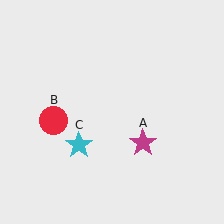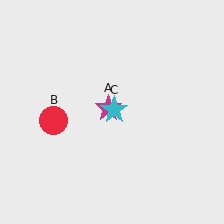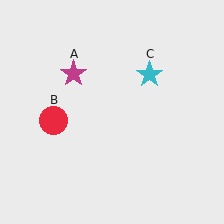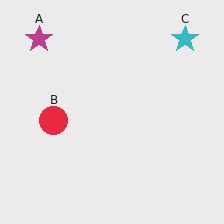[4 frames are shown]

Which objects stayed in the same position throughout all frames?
Red circle (object B) remained stationary.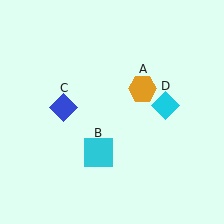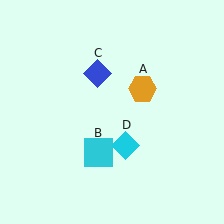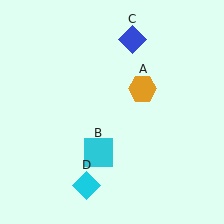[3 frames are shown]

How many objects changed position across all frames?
2 objects changed position: blue diamond (object C), cyan diamond (object D).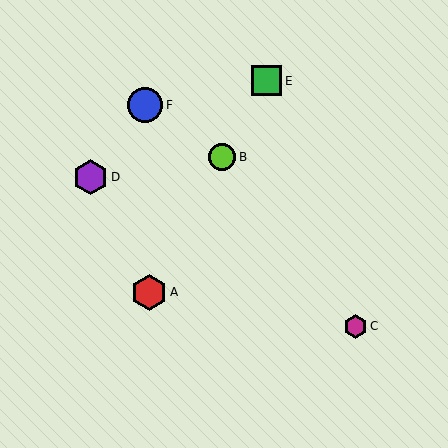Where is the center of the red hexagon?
The center of the red hexagon is at (149, 292).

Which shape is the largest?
The red hexagon (labeled A) is the largest.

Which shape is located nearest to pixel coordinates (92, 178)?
The purple hexagon (labeled D) at (91, 177) is nearest to that location.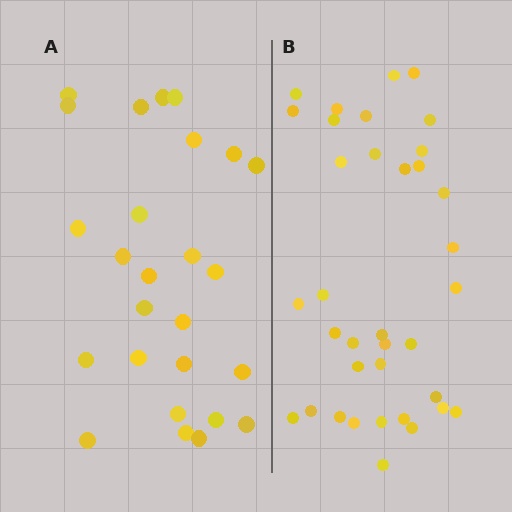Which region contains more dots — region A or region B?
Region B (the right region) has more dots.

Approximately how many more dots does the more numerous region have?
Region B has roughly 10 or so more dots than region A.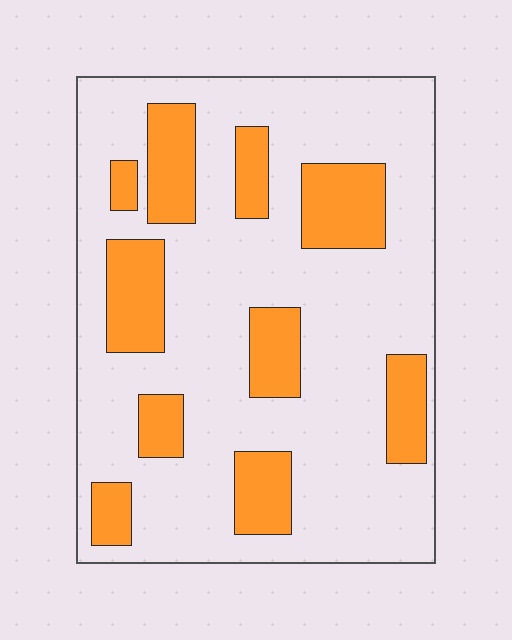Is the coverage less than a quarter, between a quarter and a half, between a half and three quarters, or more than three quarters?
Between a quarter and a half.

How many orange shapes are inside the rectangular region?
10.